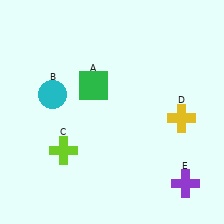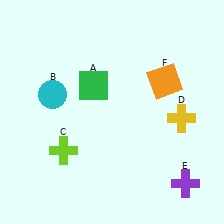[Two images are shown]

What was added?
An orange square (F) was added in Image 2.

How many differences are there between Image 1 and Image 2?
There is 1 difference between the two images.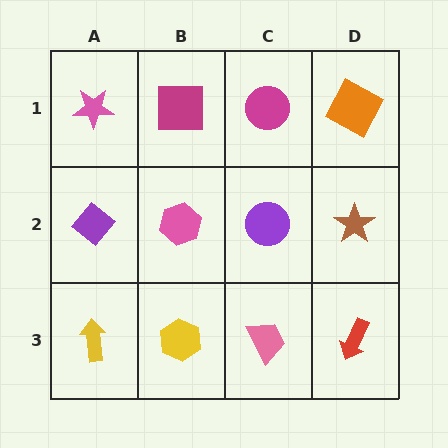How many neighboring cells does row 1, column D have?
2.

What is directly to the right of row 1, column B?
A magenta circle.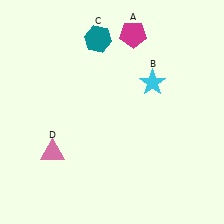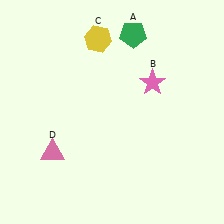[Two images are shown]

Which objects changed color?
A changed from magenta to green. B changed from cyan to pink. C changed from teal to yellow.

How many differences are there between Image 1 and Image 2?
There are 3 differences between the two images.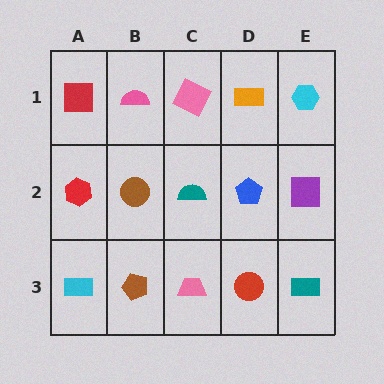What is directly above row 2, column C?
A pink square.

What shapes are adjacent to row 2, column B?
A pink semicircle (row 1, column B), a brown pentagon (row 3, column B), a red hexagon (row 2, column A), a teal semicircle (row 2, column C).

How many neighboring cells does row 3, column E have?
2.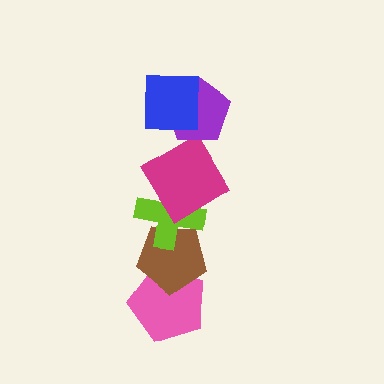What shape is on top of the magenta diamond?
The purple pentagon is on top of the magenta diamond.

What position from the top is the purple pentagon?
The purple pentagon is 2nd from the top.